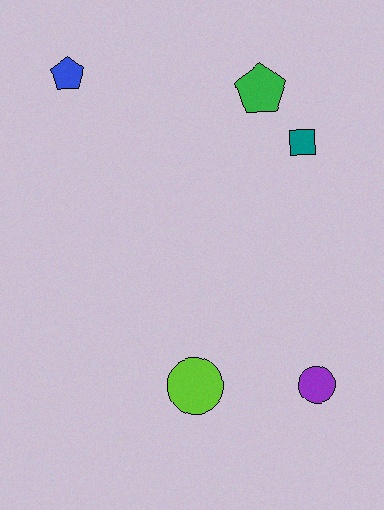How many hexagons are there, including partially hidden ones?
There are no hexagons.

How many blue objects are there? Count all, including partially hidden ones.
There is 1 blue object.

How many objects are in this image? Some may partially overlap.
There are 5 objects.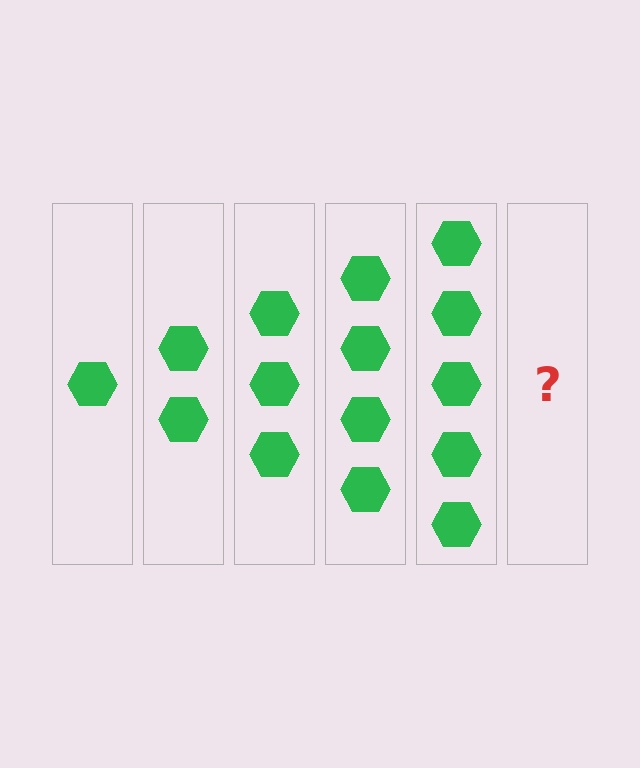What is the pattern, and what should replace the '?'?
The pattern is that each step adds one more hexagon. The '?' should be 6 hexagons.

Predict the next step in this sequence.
The next step is 6 hexagons.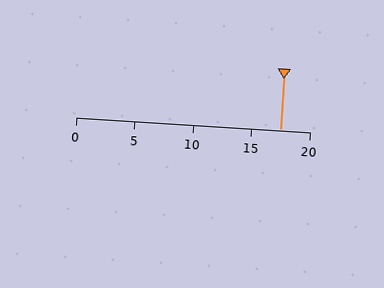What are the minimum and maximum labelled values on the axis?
The axis runs from 0 to 20.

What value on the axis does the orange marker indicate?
The marker indicates approximately 17.5.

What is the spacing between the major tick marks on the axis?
The major ticks are spaced 5 apart.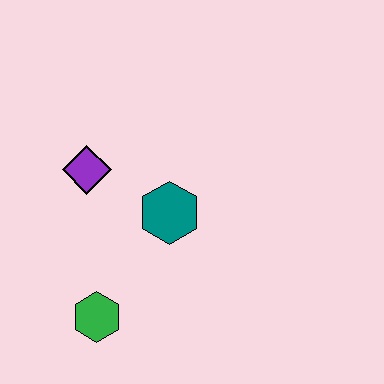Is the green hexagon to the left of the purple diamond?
No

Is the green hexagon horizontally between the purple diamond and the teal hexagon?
Yes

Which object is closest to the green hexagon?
The teal hexagon is closest to the green hexagon.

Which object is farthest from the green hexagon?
The purple diamond is farthest from the green hexagon.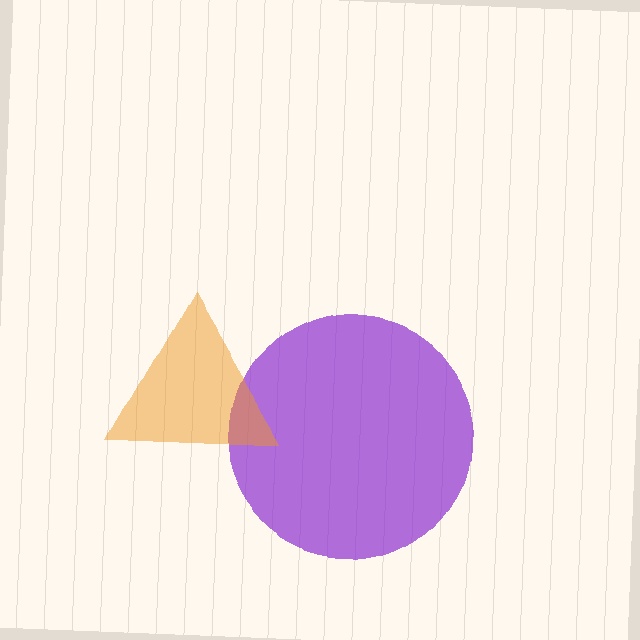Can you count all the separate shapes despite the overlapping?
Yes, there are 2 separate shapes.